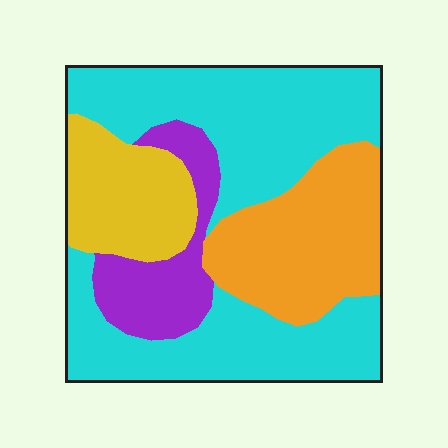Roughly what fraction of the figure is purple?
Purple takes up about one eighth (1/8) of the figure.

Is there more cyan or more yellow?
Cyan.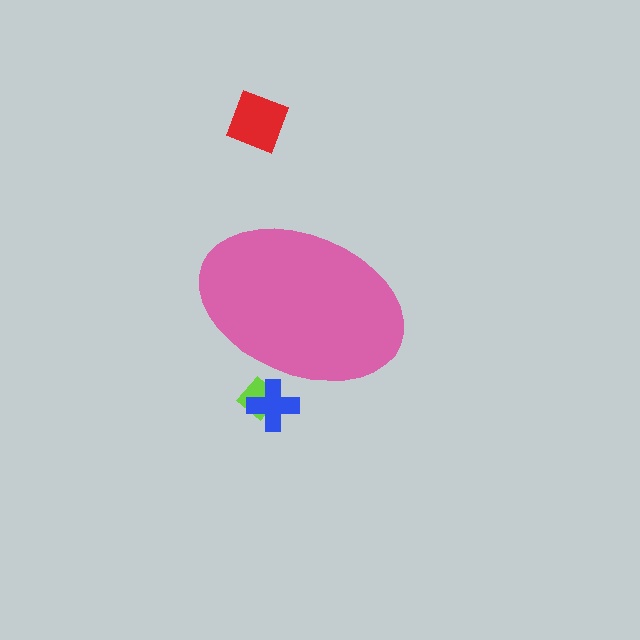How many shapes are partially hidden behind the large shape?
2 shapes are partially hidden.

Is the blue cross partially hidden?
Yes, the blue cross is partially hidden behind the pink ellipse.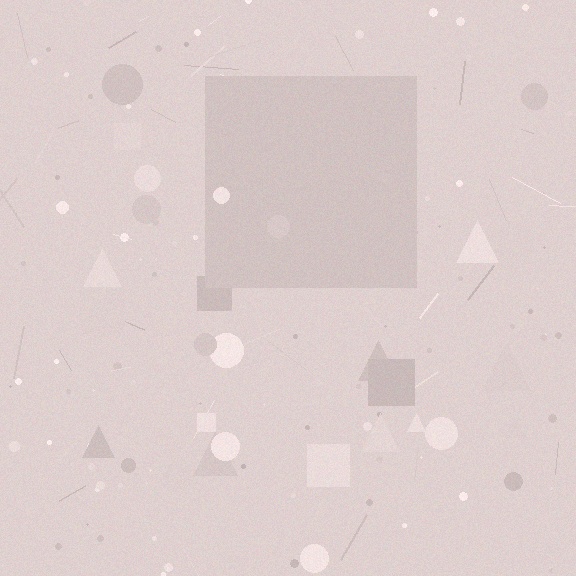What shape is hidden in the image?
A square is hidden in the image.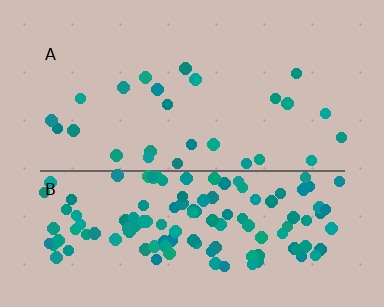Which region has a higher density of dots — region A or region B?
B (the bottom).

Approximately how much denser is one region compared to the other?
Approximately 5.1× — region B over region A.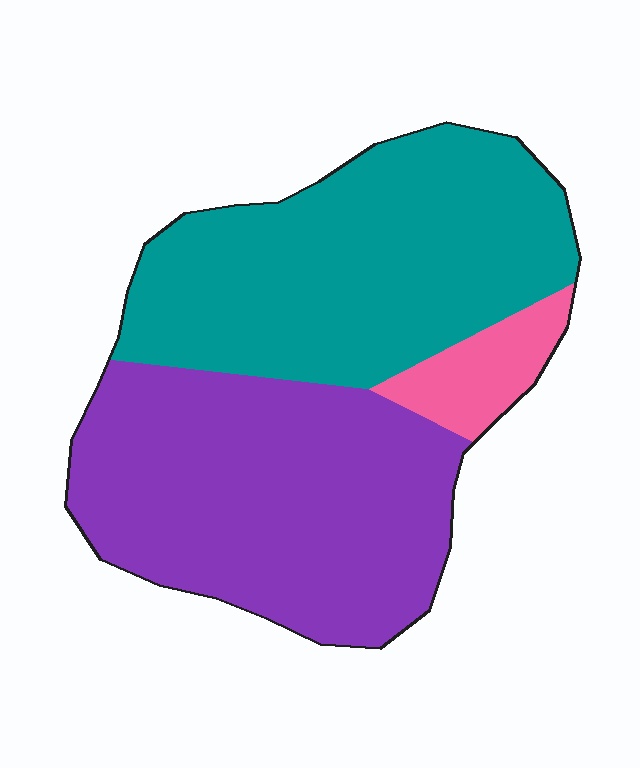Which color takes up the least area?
Pink, at roughly 10%.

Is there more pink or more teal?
Teal.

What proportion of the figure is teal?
Teal covers roughly 45% of the figure.